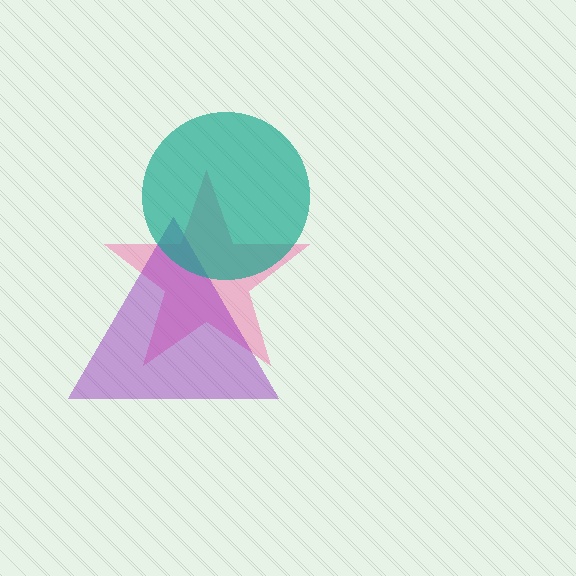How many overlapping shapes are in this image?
There are 3 overlapping shapes in the image.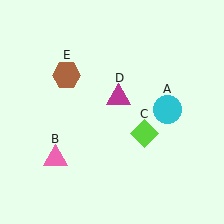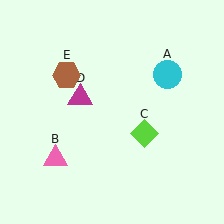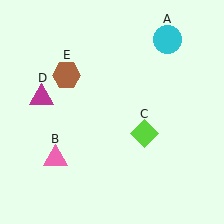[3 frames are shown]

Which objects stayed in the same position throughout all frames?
Pink triangle (object B) and lime diamond (object C) and brown hexagon (object E) remained stationary.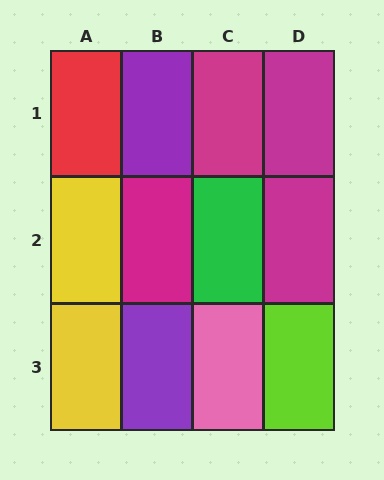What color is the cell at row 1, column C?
Magenta.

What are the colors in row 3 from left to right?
Yellow, purple, pink, lime.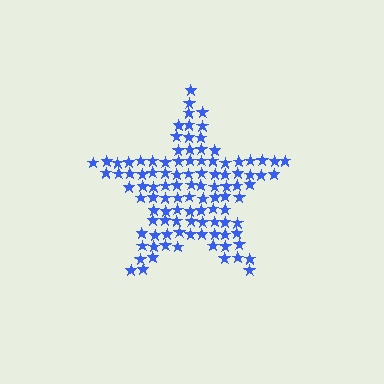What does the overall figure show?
The overall figure shows a star.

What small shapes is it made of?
It is made of small stars.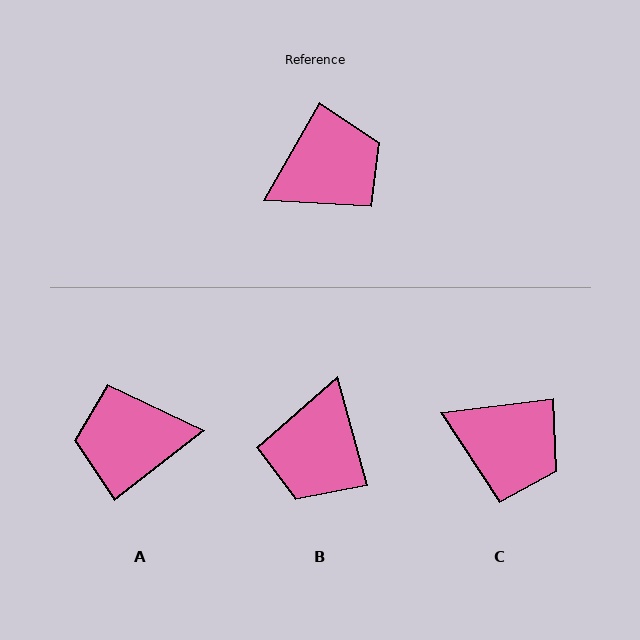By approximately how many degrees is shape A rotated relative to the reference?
Approximately 158 degrees counter-clockwise.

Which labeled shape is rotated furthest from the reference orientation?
A, about 158 degrees away.